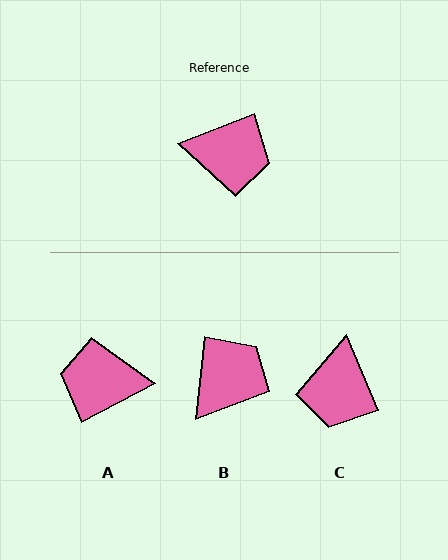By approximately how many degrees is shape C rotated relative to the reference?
Approximately 88 degrees clockwise.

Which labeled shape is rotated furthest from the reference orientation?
A, about 174 degrees away.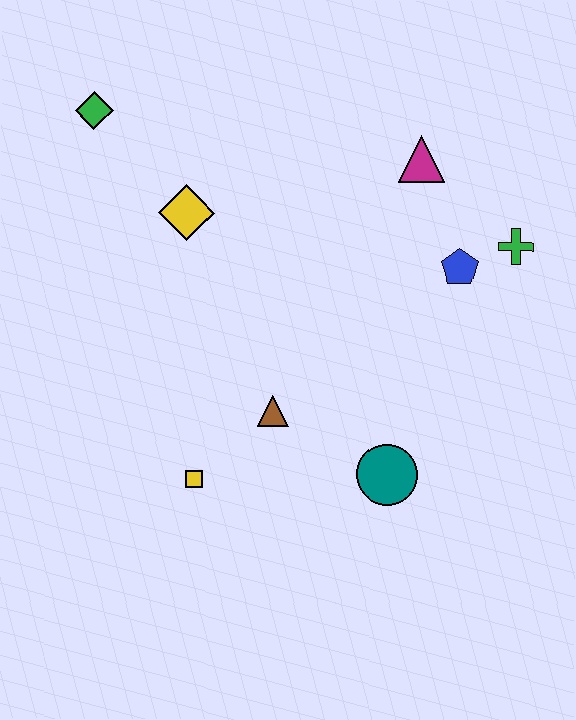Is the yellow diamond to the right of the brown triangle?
No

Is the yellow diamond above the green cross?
Yes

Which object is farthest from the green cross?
The green diamond is farthest from the green cross.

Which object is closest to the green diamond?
The yellow diamond is closest to the green diamond.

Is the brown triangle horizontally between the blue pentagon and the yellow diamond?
Yes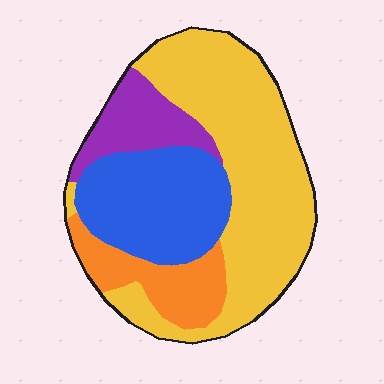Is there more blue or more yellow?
Yellow.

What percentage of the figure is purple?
Purple takes up less than a quarter of the figure.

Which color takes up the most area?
Yellow, at roughly 50%.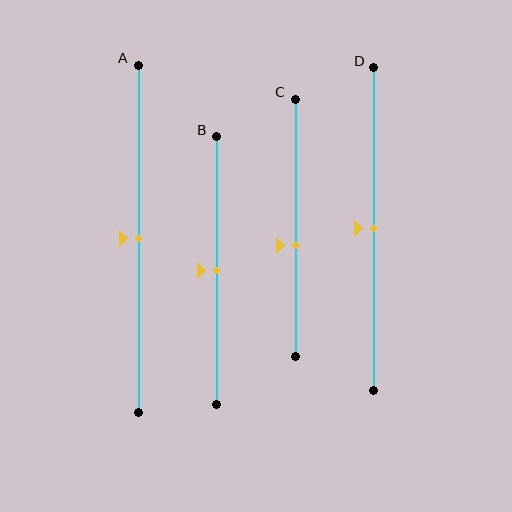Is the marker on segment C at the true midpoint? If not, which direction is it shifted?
No, the marker on segment C is shifted downward by about 7% of the segment length.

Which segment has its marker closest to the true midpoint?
Segment A has its marker closest to the true midpoint.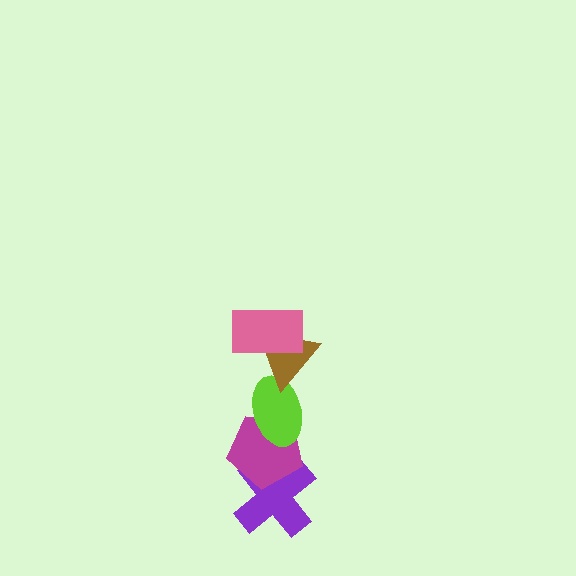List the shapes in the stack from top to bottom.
From top to bottom: the pink rectangle, the brown triangle, the lime ellipse, the magenta pentagon, the purple cross.